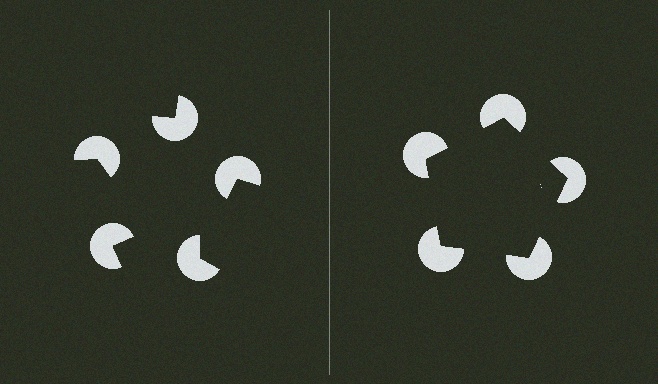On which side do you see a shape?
An illusory pentagon appears on the right side. On the left side the wedge cuts are rotated, so no coherent shape forms.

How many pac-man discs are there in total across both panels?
10 — 5 on each side.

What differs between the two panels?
The pac-man discs are positioned identically on both sides; only the wedge orientations differ. On the right they align to a pentagon; on the left they are misaligned.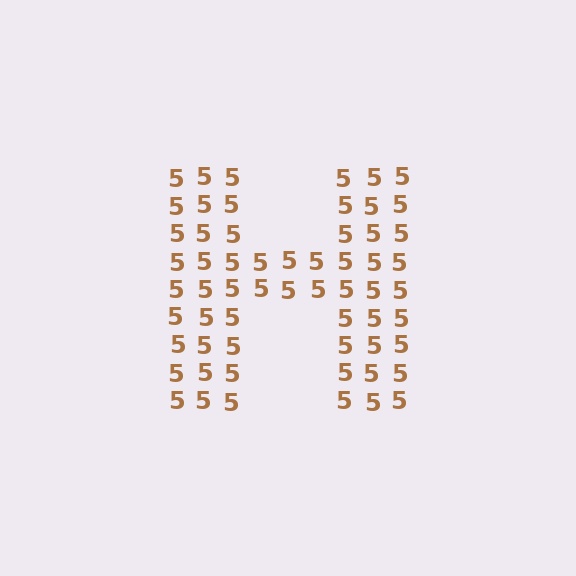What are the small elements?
The small elements are digit 5's.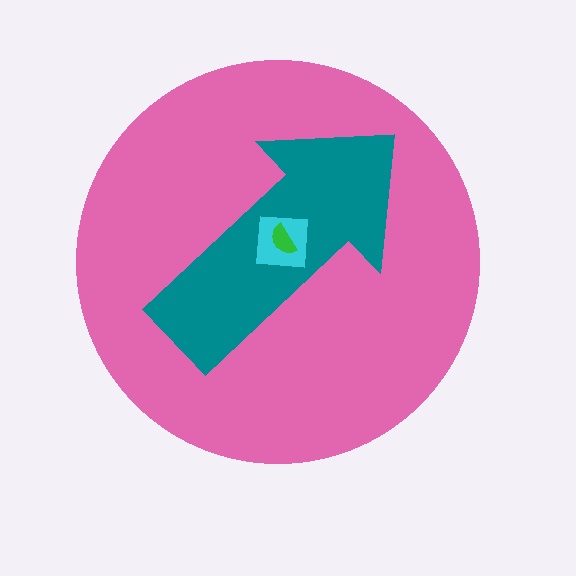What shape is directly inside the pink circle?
The teal arrow.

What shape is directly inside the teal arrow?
The cyan square.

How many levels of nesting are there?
4.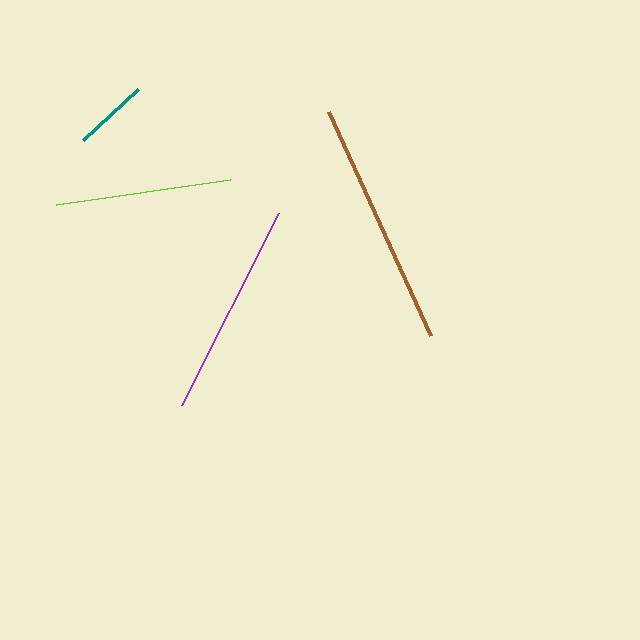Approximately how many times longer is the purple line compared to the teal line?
The purple line is approximately 2.9 times the length of the teal line.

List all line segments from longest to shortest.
From longest to shortest: brown, purple, lime, teal.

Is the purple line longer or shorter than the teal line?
The purple line is longer than the teal line.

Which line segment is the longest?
The brown line is the longest at approximately 246 pixels.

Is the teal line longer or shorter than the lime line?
The lime line is longer than the teal line.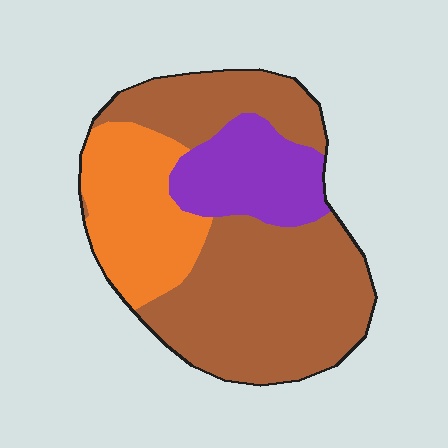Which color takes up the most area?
Brown, at roughly 60%.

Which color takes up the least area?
Purple, at roughly 20%.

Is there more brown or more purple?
Brown.